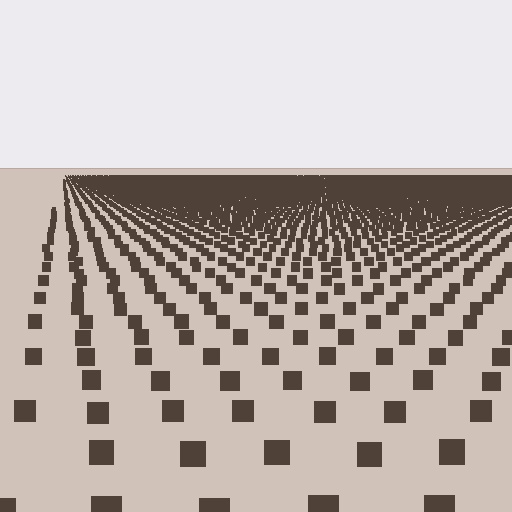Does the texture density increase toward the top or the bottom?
Density increases toward the top.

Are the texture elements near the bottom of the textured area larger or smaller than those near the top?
Larger. Near the bottom, elements are closer to the viewer and appear at a bigger on-screen size.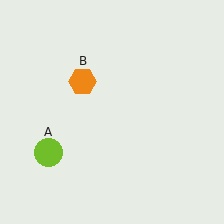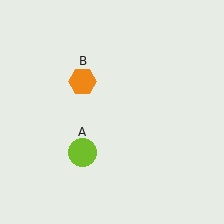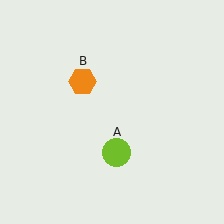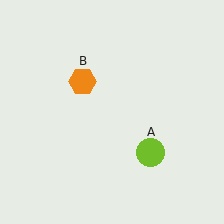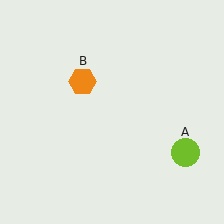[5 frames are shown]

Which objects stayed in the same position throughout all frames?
Orange hexagon (object B) remained stationary.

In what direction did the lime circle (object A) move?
The lime circle (object A) moved right.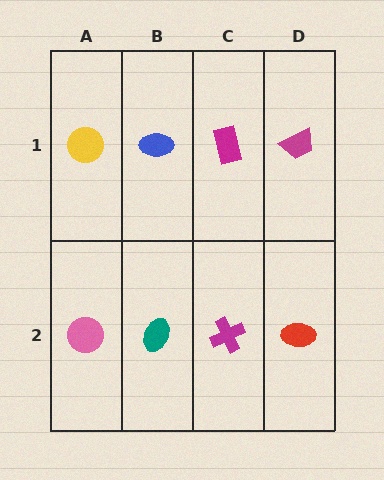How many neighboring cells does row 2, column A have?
2.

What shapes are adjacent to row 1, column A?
A pink circle (row 2, column A), a blue ellipse (row 1, column B).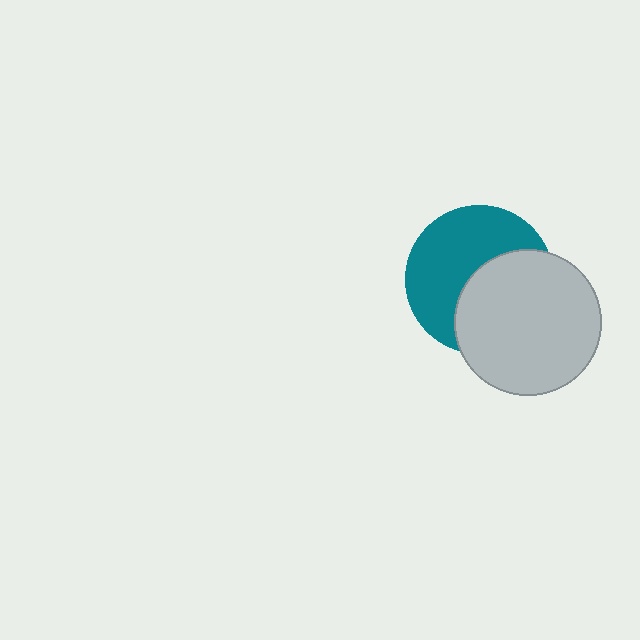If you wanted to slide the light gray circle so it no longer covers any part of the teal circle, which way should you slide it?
Slide it toward the lower-right — that is the most direct way to separate the two shapes.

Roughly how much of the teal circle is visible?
About half of it is visible (roughly 54%).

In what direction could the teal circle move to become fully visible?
The teal circle could move toward the upper-left. That would shift it out from behind the light gray circle entirely.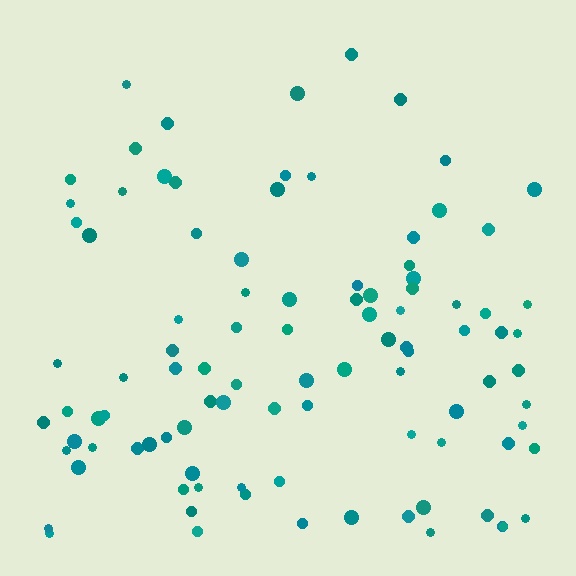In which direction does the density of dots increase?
From top to bottom, with the bottom side densest.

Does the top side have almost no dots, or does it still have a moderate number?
Still a moderate number, just noticeably fewer than the bottom.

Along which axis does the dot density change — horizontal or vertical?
Vertical.